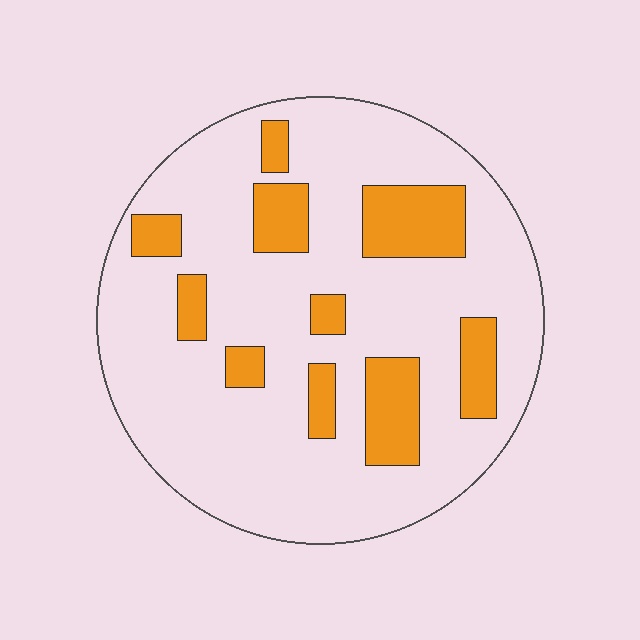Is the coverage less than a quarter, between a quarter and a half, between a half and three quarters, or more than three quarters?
Less than a quarter.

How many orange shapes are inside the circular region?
10.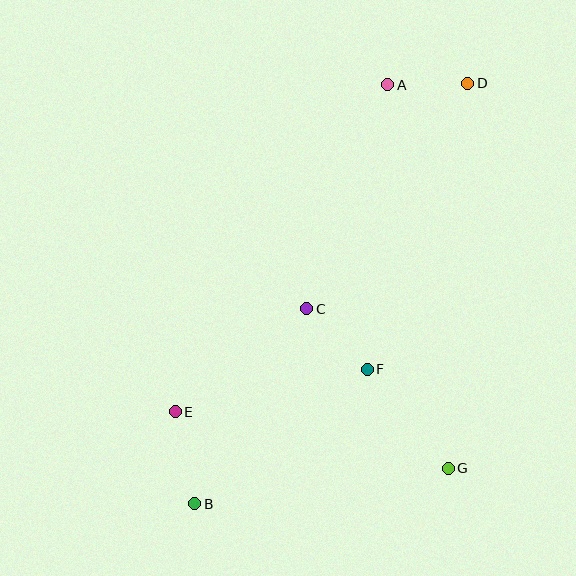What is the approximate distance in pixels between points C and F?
The distance between C and F is approximately 86 pixels.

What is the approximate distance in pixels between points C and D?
The distance between C and D is approximately 277 pixels.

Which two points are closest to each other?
Points A and D are closest to each other.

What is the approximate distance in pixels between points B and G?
The distance between B and G is approximately 256 pixels.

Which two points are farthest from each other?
Points B and D are farthest from each other.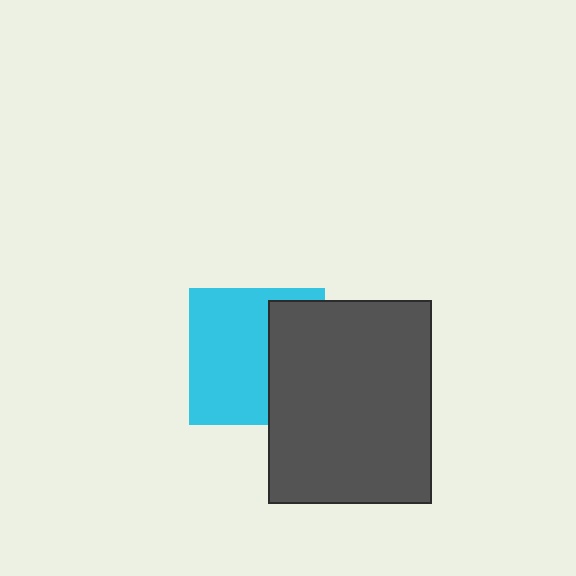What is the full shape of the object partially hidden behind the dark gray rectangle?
The partially hidden object is a cyan square.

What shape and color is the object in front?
The object in front is a dark gray rectangle.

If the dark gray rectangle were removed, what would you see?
You would see the complete cyan square.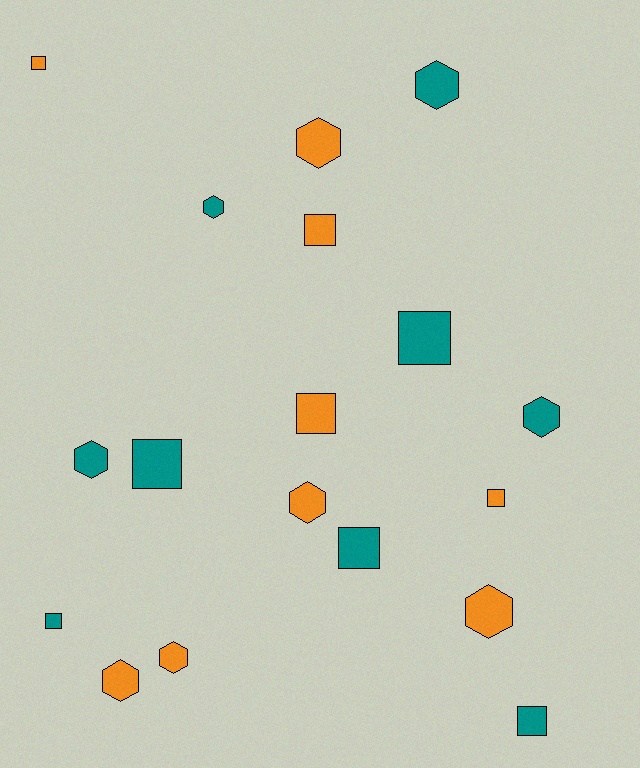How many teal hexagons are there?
There are 4 teal hexagons.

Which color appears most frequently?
Orange, with 9 objects.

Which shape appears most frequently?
Hexagon, with 9 objects.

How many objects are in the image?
There are 18 objects.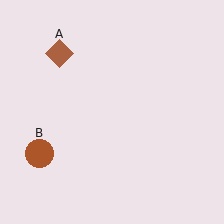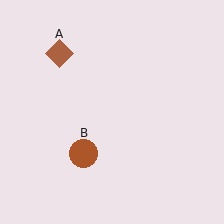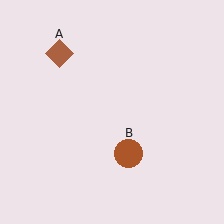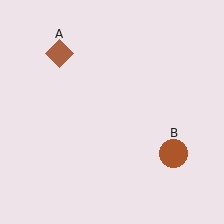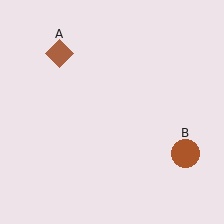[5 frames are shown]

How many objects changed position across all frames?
1 object changed position: brown circle (object B).